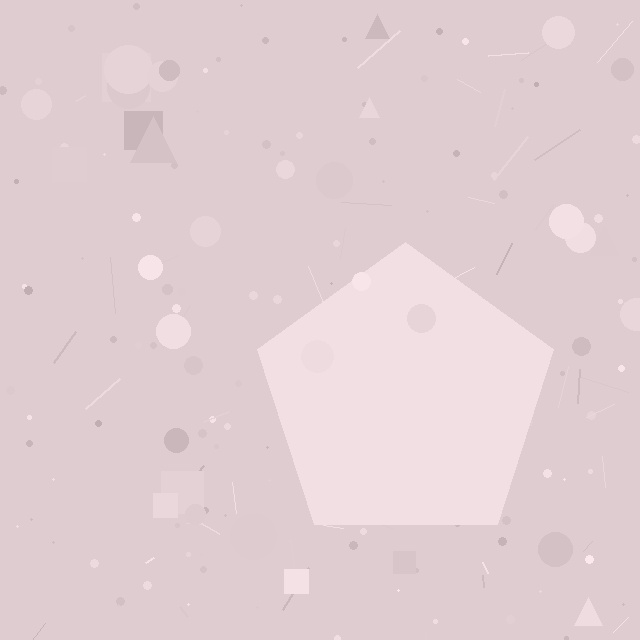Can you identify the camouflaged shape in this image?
The camouflaged shape is a pentagon.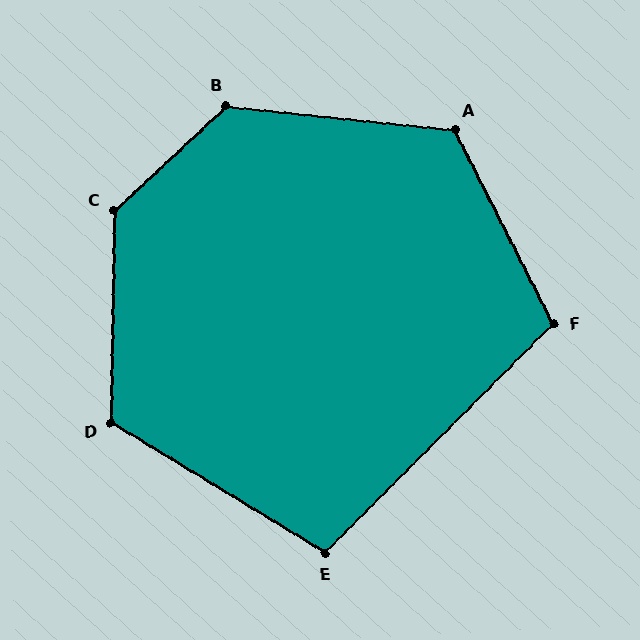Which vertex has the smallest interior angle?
E, at approximately 103 degrees.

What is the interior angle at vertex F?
Approximately 108 degrees (obtuse).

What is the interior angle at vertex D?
Approximately 120 degrees (obtuse).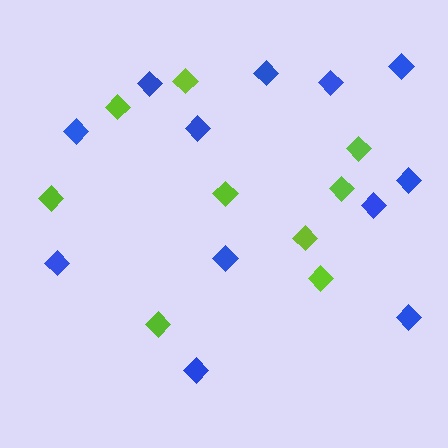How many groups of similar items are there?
There are 2 groups: one group of lime diamonds (9) and one group of blue diamonds (12).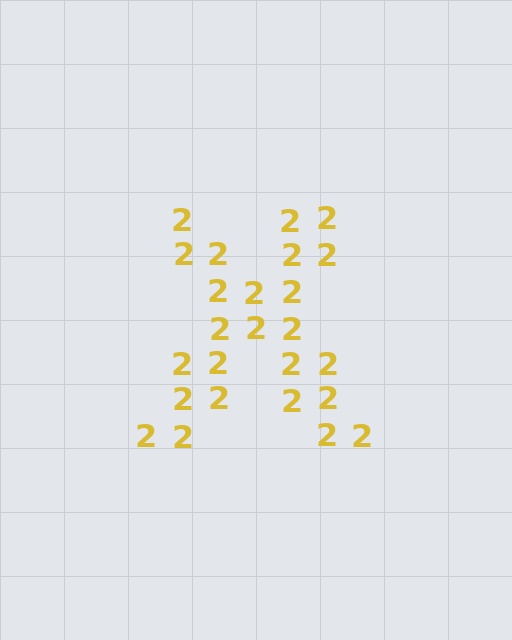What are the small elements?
The small elements are digit 2's.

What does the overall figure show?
The overall figure shows the letter X.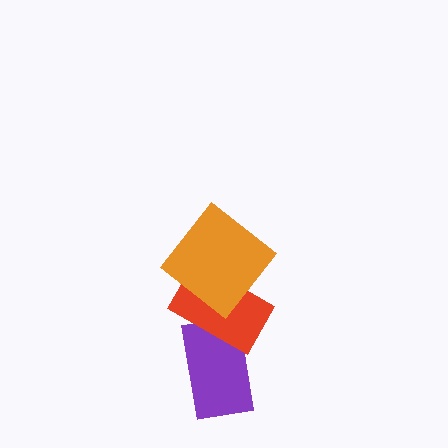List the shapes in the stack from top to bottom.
From top to bottom: the orange diamond, the red rectangle, the purple rectangle.